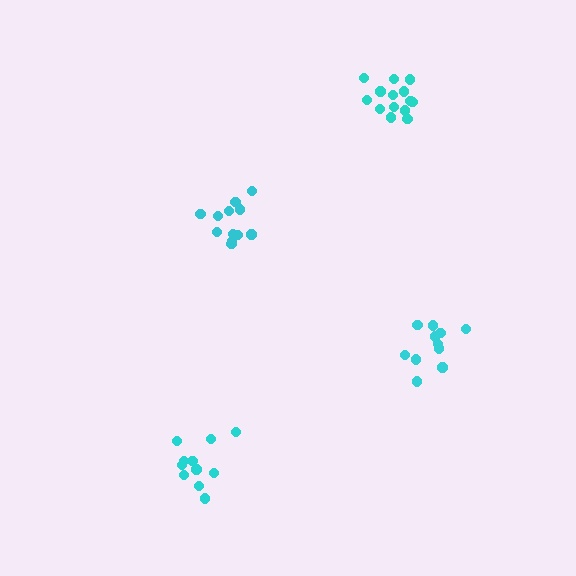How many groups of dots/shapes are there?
There are 4 groups.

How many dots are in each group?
Group 1: 13 dots, Group 2: 11 dots, Group 3: 14 dots, Group 4: 11 dots (49 total).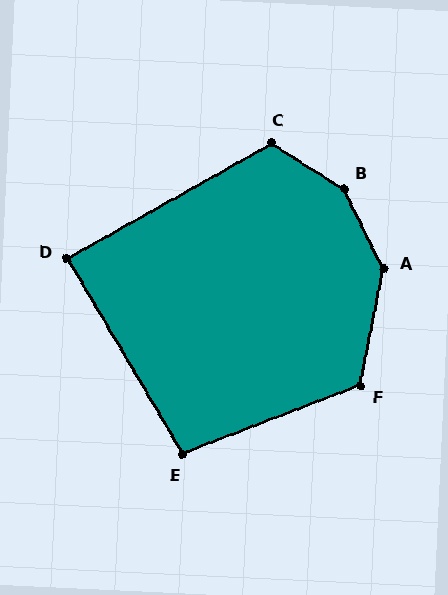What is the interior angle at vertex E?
Approximately 100 degrees (obtuse).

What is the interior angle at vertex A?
Approximately 142 degrees (obtuse).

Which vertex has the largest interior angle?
B, at approximately 149 degrees.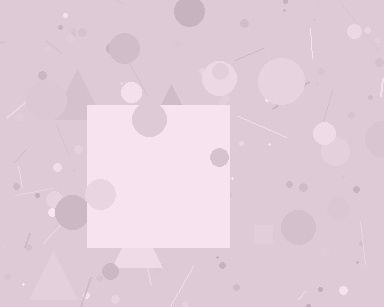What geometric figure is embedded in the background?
A square is embedded in the background.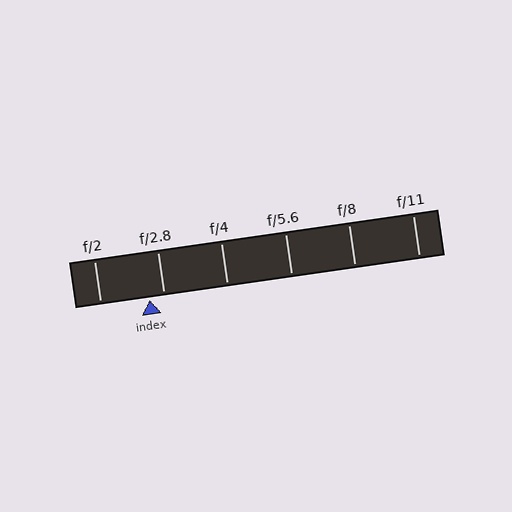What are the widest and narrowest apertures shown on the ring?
The widest aperture shown is f/2 and the narrowest is f/11.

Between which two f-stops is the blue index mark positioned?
The index mark is between f/2 and f/2.8.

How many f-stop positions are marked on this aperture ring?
There are 6 f-stop positions marked.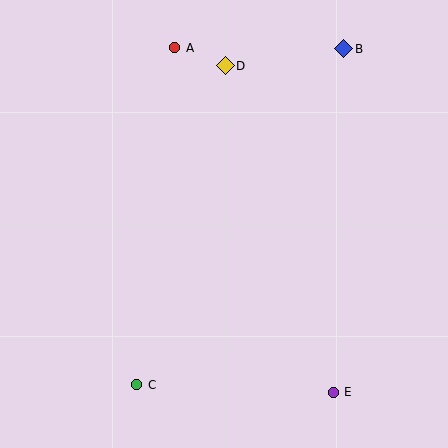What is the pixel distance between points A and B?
The distance between A and B is 169 pixels.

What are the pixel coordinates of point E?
Point E is at (333, 392).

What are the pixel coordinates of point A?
Point A is at (175, 48).